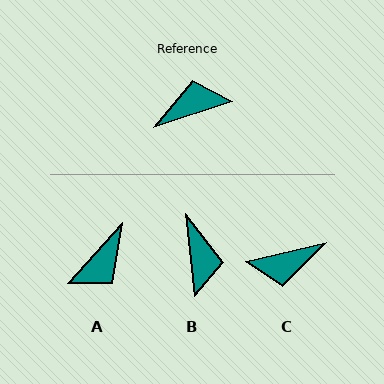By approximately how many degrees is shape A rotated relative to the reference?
Approximately 150 degrees clockwise.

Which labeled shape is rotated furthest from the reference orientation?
C, about 175 degrees away.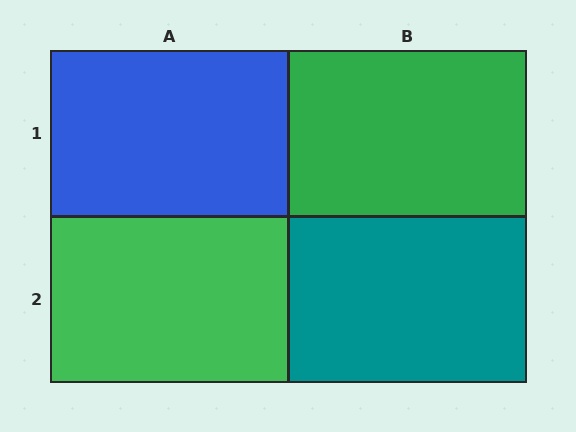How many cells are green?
2 cells are green.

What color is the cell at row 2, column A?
Green.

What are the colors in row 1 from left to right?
Blue, green.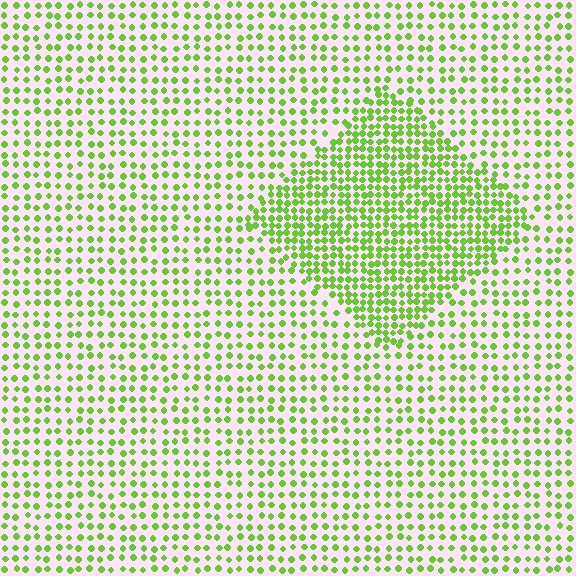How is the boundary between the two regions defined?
The boundary is defined by a change in element density (approximately 1.9x ratio). All elements are the same color, size, and shape.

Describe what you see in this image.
The image contains small lime elements arranged at two different densities. A diamond-shaped region is visible where the elements are more densely packed than the surrounding area.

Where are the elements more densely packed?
The elements are more densely packed inside the diamond boundary.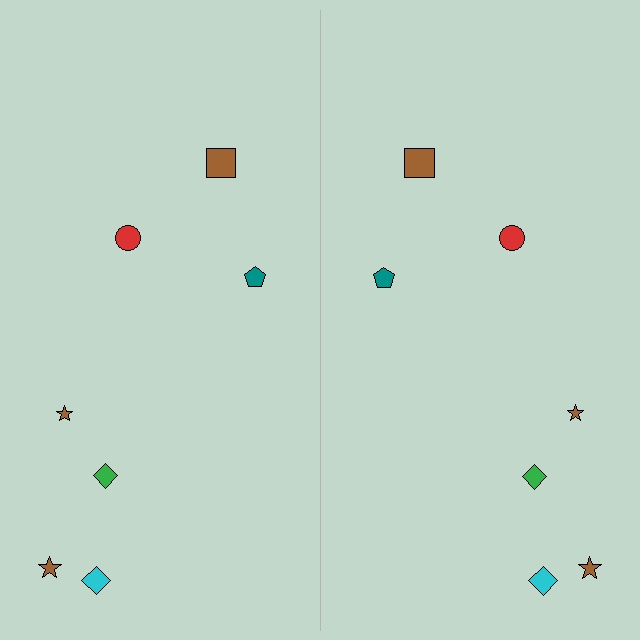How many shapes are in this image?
There are 14 shapes in this image.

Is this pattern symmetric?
Yes, this pattern has bilateral (reflection) symmetry.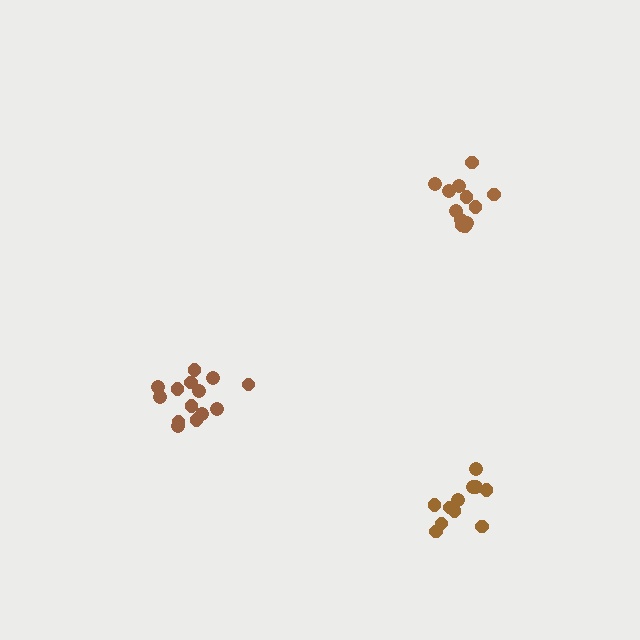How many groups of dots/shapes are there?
There are 3 groups.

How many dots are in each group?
Group 1: 14 dots, Group 2: 12 dots, Group 3: 11 dots (37 total).